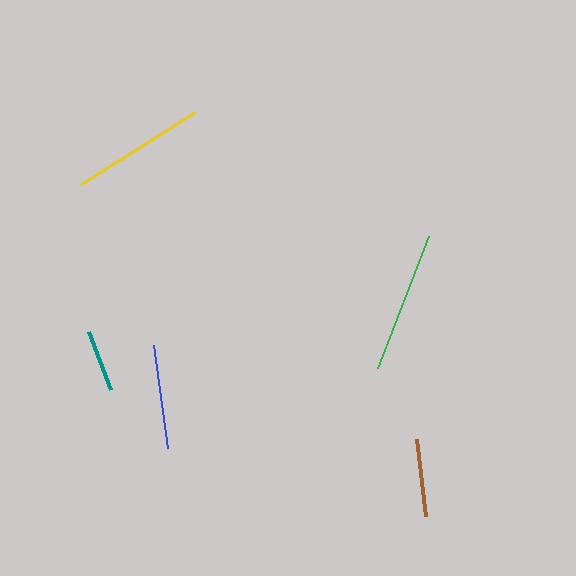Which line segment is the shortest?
The teal line is the shortest at approximately 62 pixels.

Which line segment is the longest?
The green line is the longest at approximately 141 pixels.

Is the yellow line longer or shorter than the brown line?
The yellow line is longer than the brown line.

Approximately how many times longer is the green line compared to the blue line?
The green line is approximately 1.4 times the length of the blue line.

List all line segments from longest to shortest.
From longest to shortest: green, yellow, blue, brown, teal.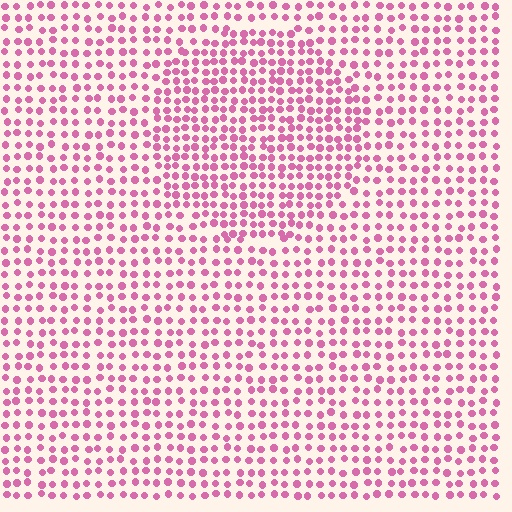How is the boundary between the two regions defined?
The boundary is defined by a change in element density (approximately 1.5x ratio). All elements are the same color, size, and shape.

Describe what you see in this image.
The image contains small pink elements arranged at two different densities. A circle-shaped region is visible where the elements are more densely packed than the surrounding area.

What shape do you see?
I see a circle.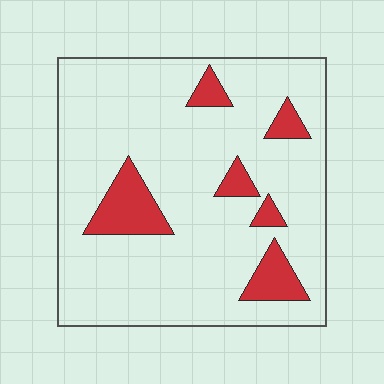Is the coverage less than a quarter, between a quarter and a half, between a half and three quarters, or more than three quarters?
Less than a quarter.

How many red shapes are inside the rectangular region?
6.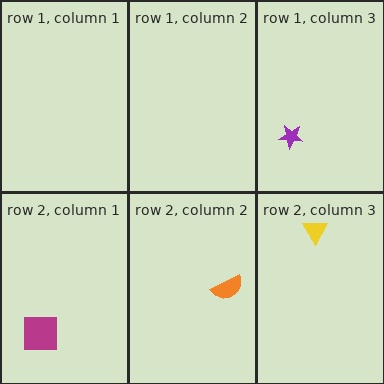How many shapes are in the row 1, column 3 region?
1.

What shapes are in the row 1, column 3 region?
The purple star.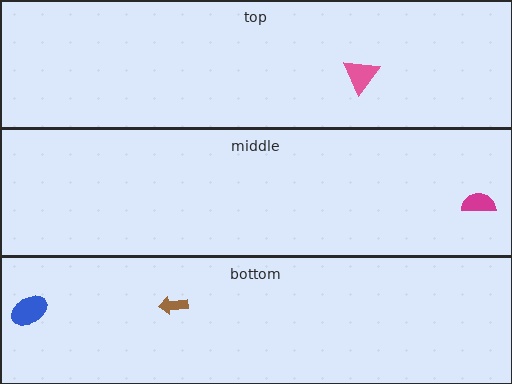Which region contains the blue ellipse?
The bottom region.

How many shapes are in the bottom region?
2.